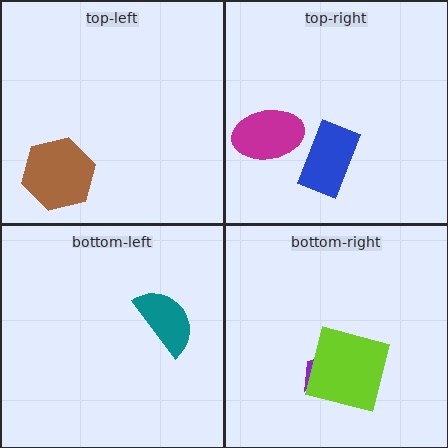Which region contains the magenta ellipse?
The top-right region.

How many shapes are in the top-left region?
1.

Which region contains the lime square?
The bottom-right region.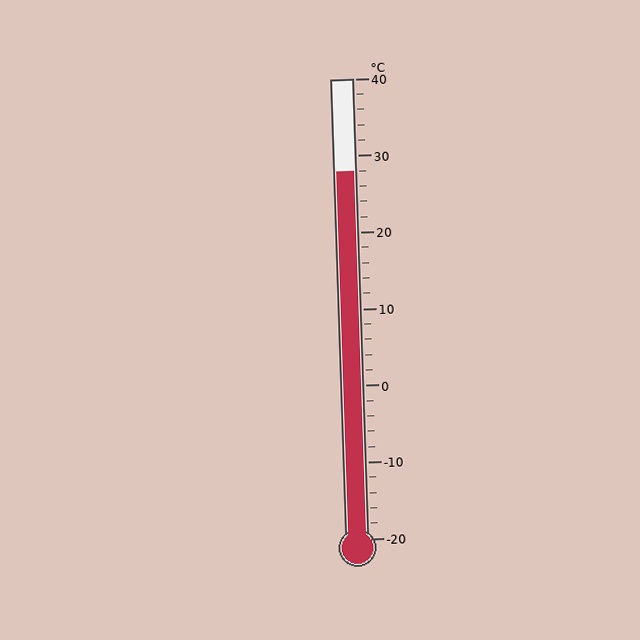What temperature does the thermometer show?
The thermometer shows approximately 28°C.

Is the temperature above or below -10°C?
The temperature is above -10°C.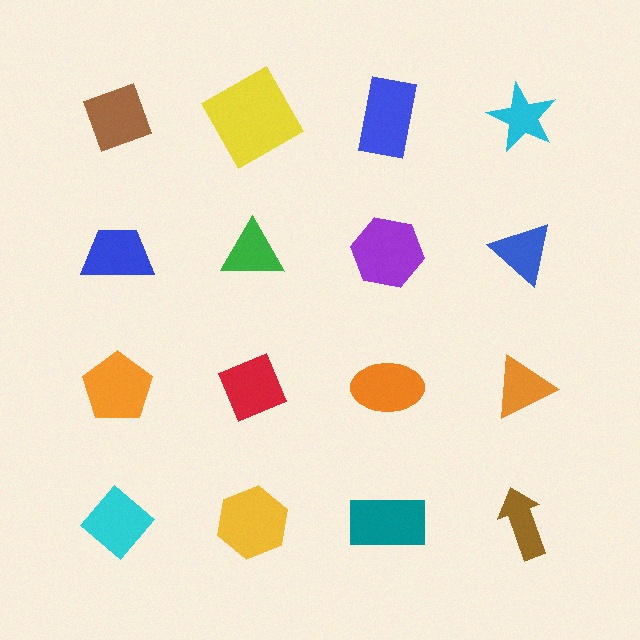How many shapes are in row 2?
4 shapes.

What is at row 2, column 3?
A purple hexagon.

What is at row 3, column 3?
An orange ellipse.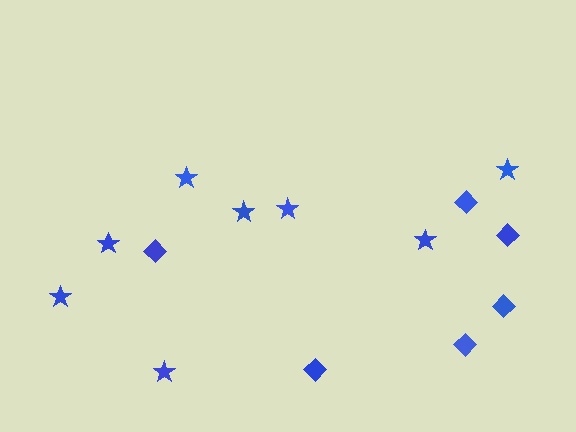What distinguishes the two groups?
There are 2 groups: one group of diamonds (6) and one group of stars (8).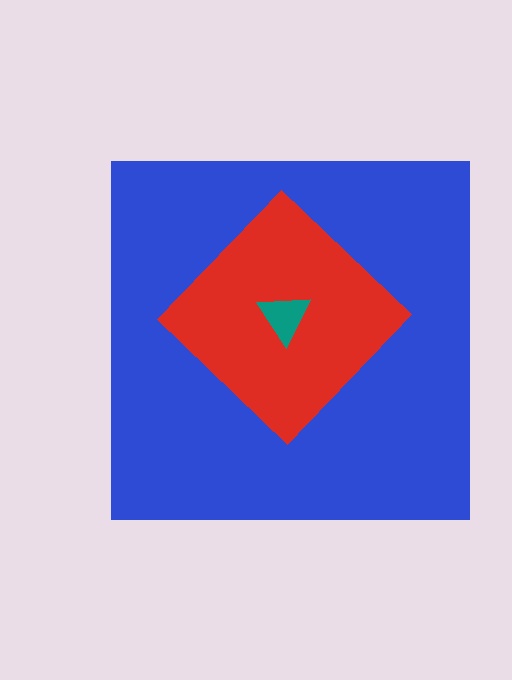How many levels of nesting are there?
3.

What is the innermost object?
The teal triangle.